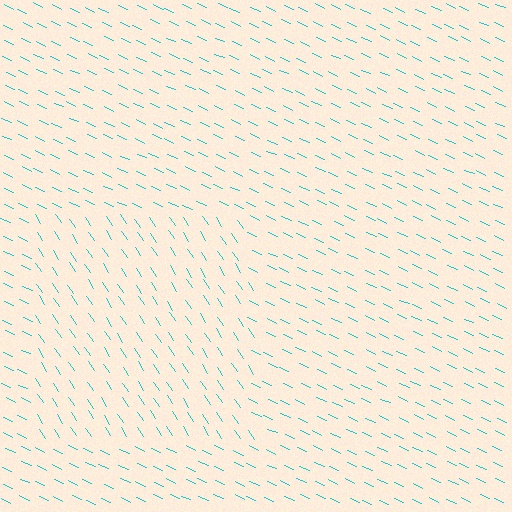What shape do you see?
I see a rectangle.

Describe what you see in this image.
The image is filled with small cyan line segments. A rectangle region in the image has lines oriented differently from the surrounding lines, creating a visible texture boundary.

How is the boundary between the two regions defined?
The boundary is defined purely by a change in line orientation (approximately 32 degrees difference). All lines are the same color and thickness.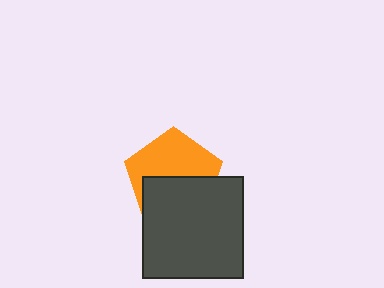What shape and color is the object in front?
The object in front is a dark gray square.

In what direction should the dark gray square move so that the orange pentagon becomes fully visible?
The dark gray square should move down. That is the shortest direction to clear the overlap and leave the orange pentagon fully visible.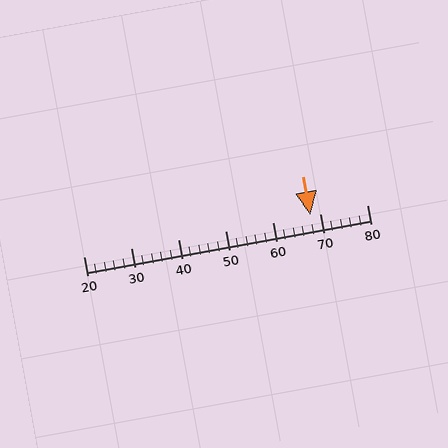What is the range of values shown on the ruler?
The ruler shows values from 20 to 80.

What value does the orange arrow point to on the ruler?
The orange arrow points to approximately 68.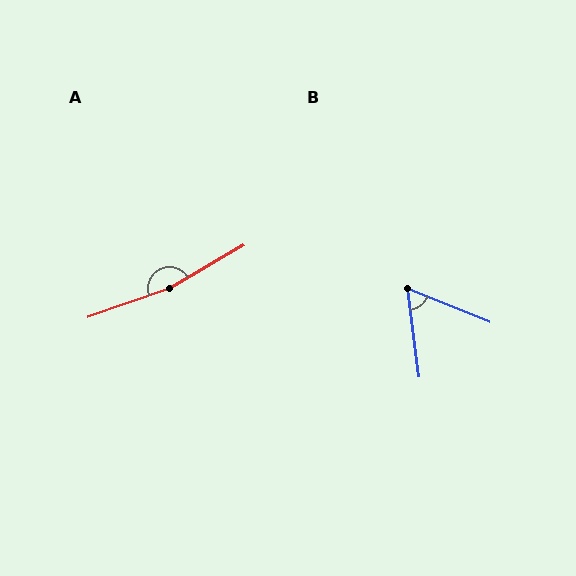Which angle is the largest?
A, at approximately 169 degrees.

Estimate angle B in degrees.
Approximately 61 degrees.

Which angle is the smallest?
B, at approximately 61 degrees.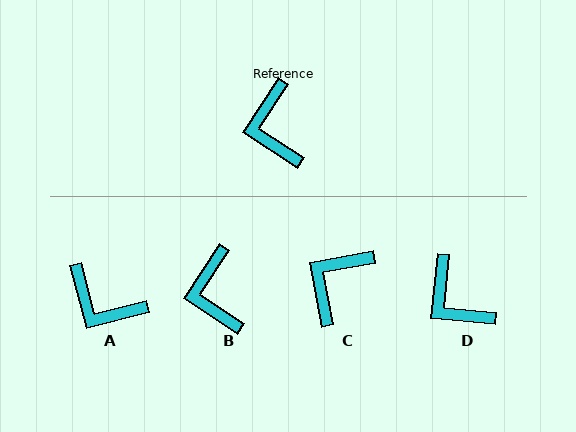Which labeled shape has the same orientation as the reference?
B.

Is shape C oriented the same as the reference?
No, it is off by about 46 degrees.